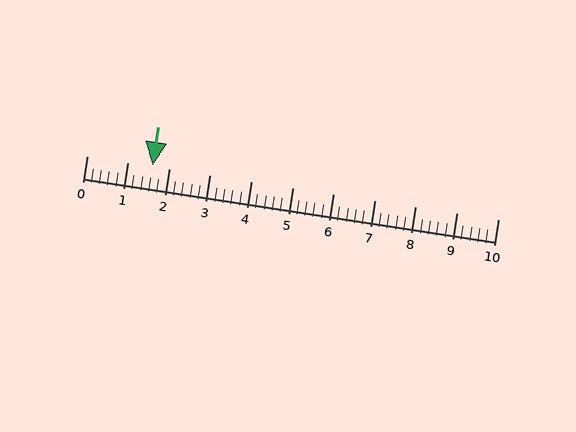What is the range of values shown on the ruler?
The ruler shows values from 0 to 10.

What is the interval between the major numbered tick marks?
The major tick marks are spaced 1 units apart.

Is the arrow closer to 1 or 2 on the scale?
The arrow is closer to 2.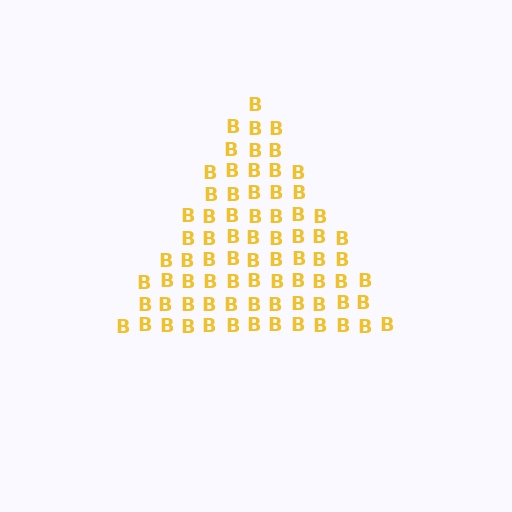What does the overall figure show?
The overall figure shows a triangle.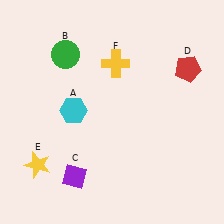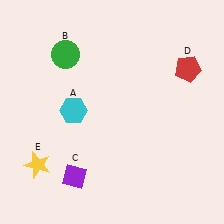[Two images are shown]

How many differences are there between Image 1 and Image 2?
There is 1 difference between the two images.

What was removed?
The yellow cross (F) was removed in Image 2.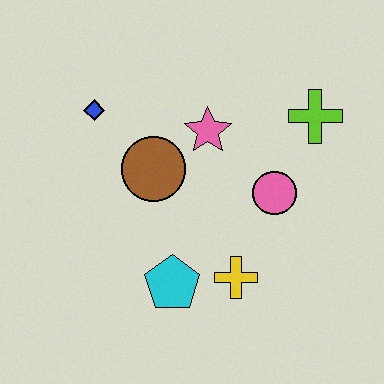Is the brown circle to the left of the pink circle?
Yes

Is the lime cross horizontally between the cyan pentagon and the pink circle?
No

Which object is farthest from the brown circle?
The lime cross is farthest from the brown circle.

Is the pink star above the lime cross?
No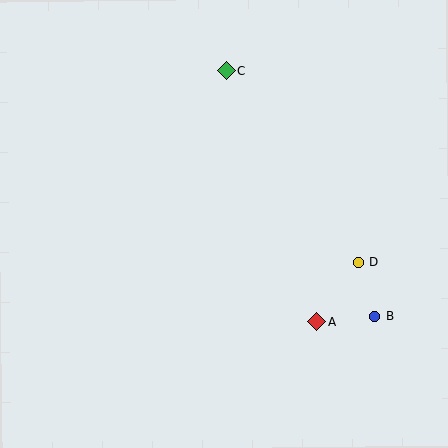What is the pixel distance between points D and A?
The distance between D and A is 73 pixels.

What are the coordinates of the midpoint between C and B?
The midpoint between C and B is at (301, 194).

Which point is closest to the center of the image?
Point A at (317, 322) is closest to the center.